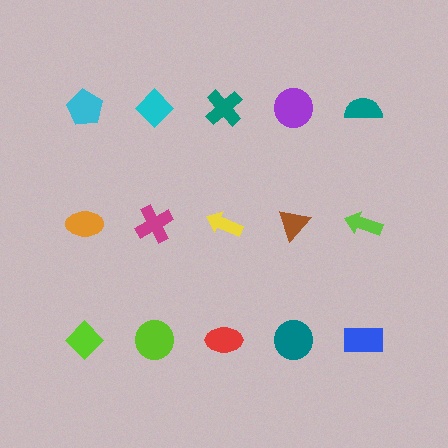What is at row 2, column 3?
A yellow arrow.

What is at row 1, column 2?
A cyan diamond.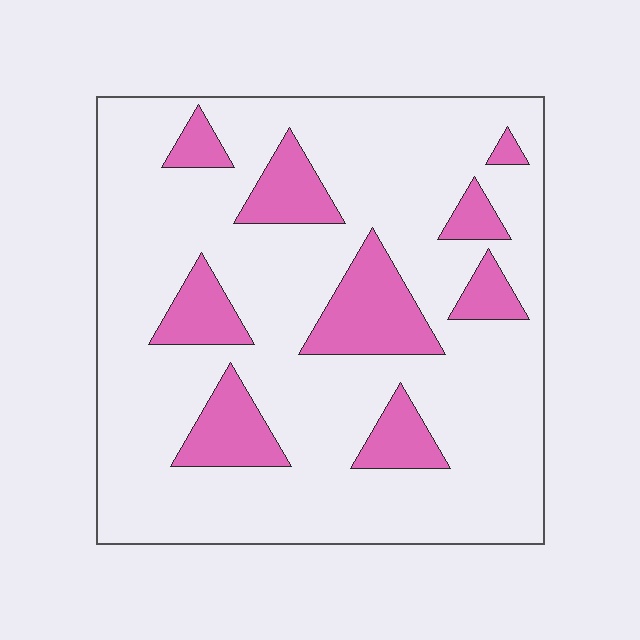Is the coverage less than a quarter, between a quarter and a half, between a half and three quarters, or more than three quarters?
Less than a quarter.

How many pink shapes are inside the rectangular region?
9.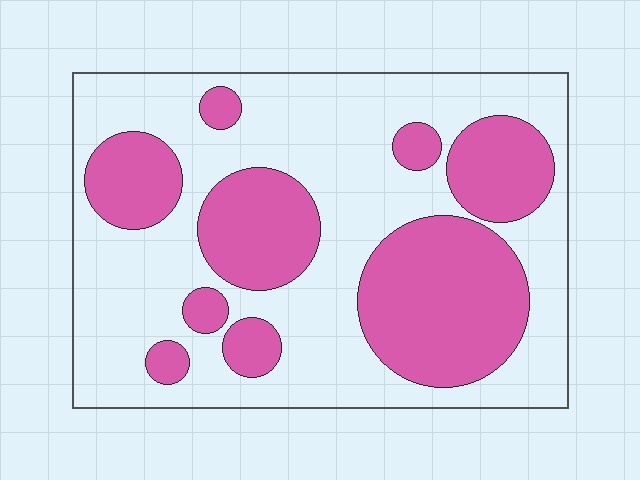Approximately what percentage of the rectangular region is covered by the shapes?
Approximately 35%.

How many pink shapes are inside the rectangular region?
9.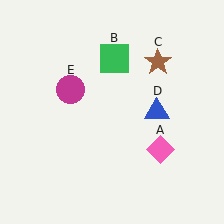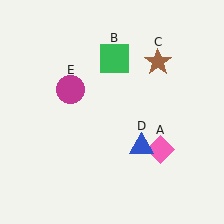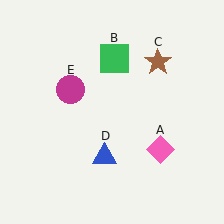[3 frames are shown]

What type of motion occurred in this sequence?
The blue triangle (object D) rotated clockwise around the center of the scene.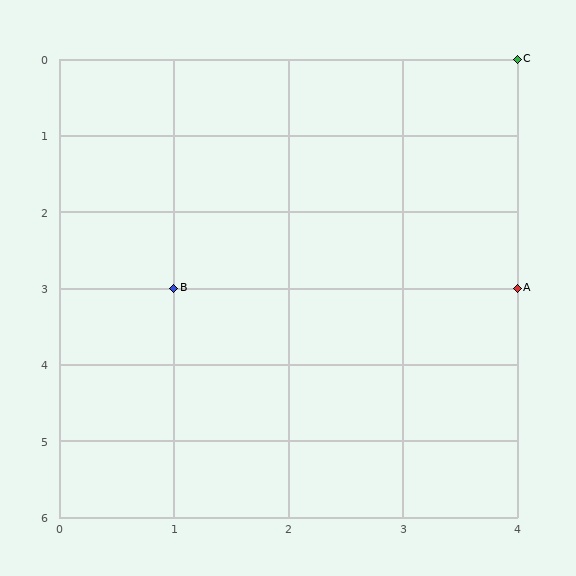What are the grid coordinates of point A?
Point A is at grid coordinates (4, 3).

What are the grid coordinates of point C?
Point C is at grid coordinates (4, 0).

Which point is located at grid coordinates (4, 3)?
Point A is at (4, 3).